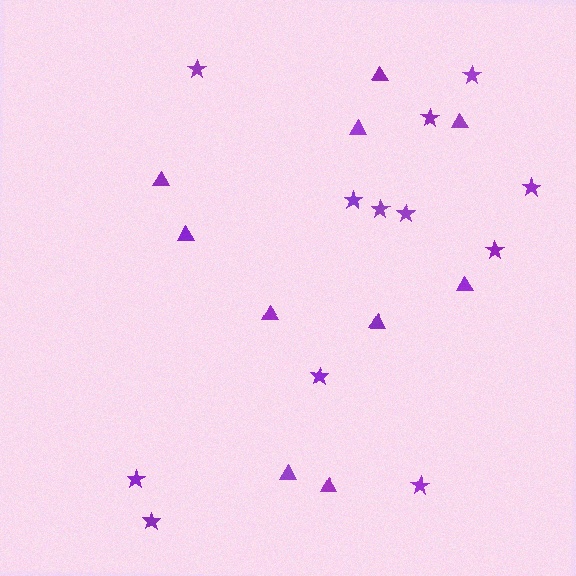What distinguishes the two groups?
There are 2 groups: one group of triangles (10) and one group of stars (12).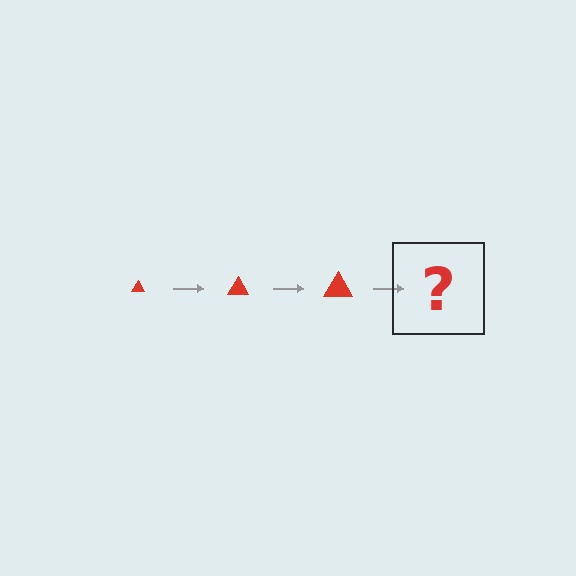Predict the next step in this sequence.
The next step is a red triangle, larger than the previous one.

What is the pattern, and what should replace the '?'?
The pattern is that the triangle gets progressively larger each step. The '?' should be a red triangle, larger than the previous one.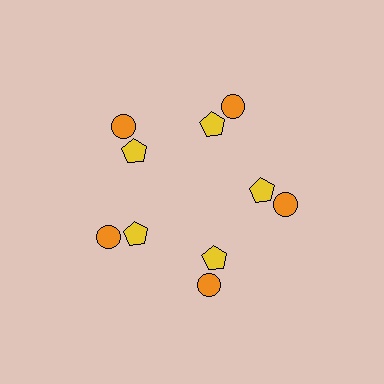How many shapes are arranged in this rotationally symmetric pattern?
There are 10 shapes, arranged in 5 groups of 2.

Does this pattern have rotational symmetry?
Yes, this pattern has 5-fold rotational symmetry. It looks the same after rotating 72 degrees around the center.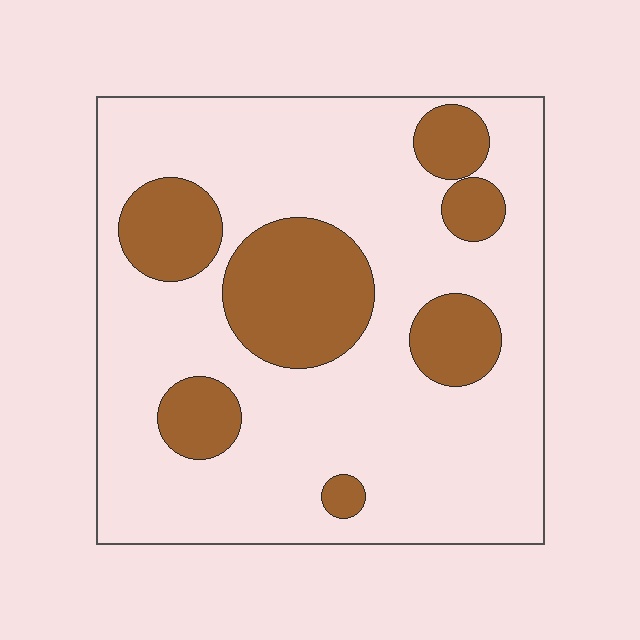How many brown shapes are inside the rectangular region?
7.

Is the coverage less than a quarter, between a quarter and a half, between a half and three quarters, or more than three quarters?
Less than a quarter.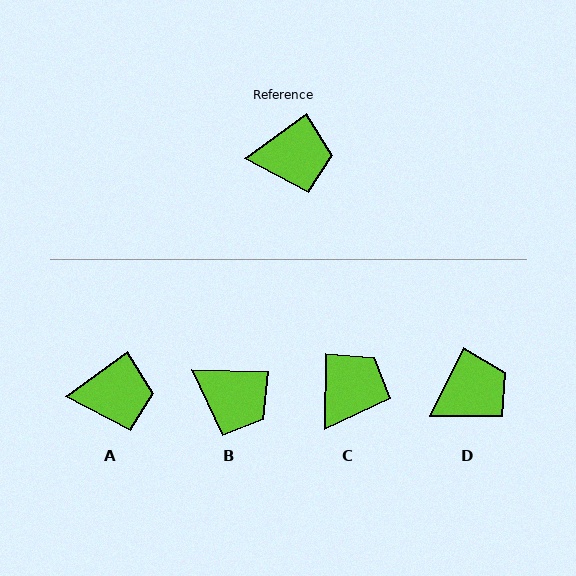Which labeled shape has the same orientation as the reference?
A.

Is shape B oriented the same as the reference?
No, it is off by about 37 degrees.